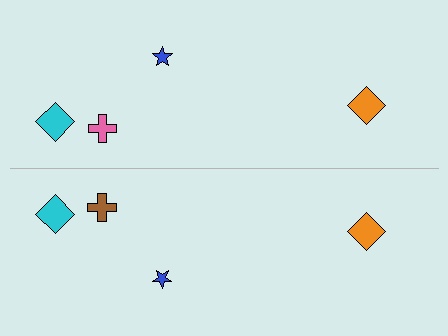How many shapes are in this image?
There are 8 shapes in this image.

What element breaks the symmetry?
The brown cross on the bottom side breaks the symmetry — its mirror counterpart is pink.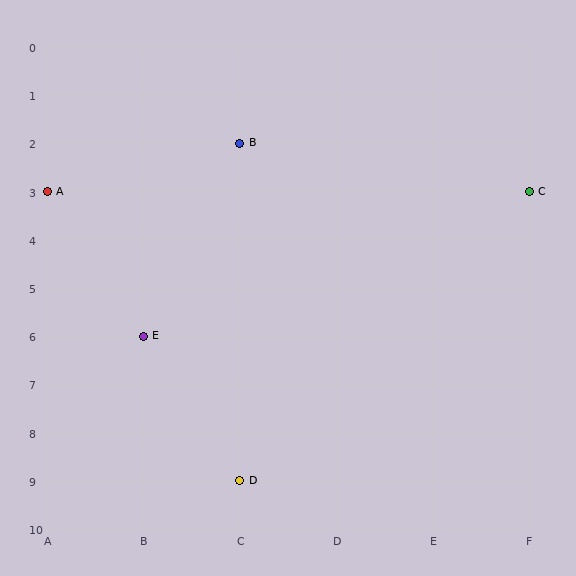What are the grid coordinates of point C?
Point C is at grid coordinates (F, 3).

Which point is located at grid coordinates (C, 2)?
Point B is at (C, 2).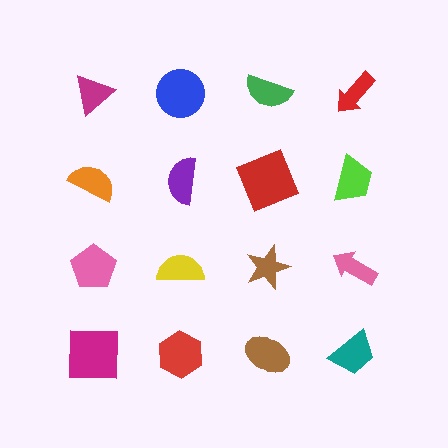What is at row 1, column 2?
A blue circle.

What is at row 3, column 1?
A pink pentagon.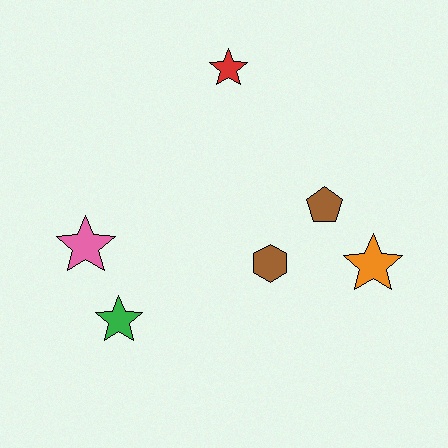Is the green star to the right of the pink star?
Yes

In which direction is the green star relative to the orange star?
The green star is to the left of the orange star.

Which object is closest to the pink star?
The green star is closest to the pink star.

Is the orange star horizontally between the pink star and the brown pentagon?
No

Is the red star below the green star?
No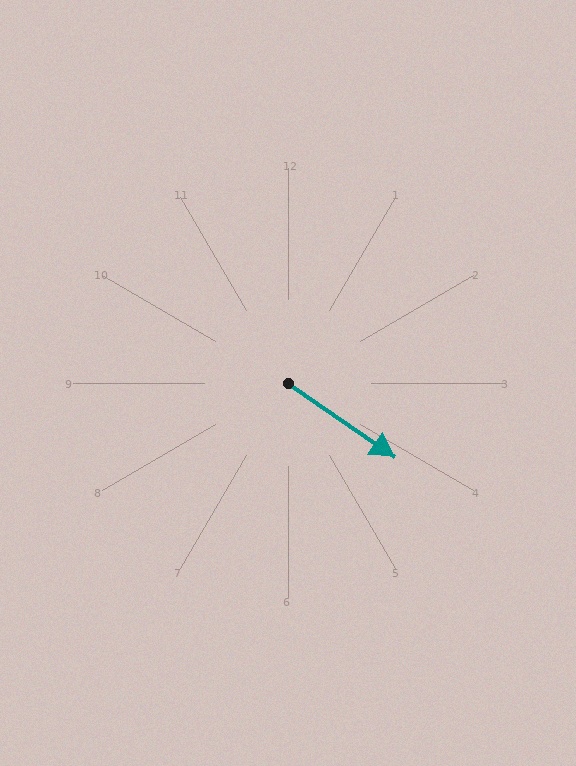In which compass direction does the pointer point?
Southeast.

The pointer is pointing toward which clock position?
Roughly 4 o'clock.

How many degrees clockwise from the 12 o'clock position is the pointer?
Approximately 125 degrees.